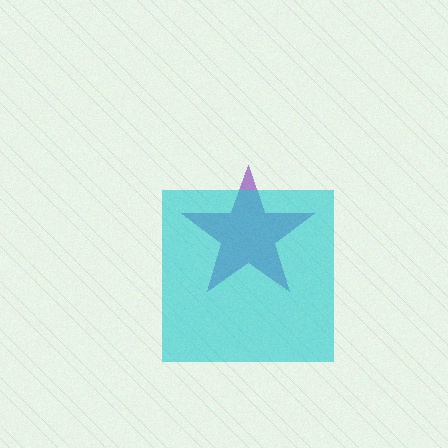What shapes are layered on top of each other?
The layered shapes are: a purple star, a cyan square.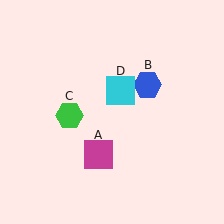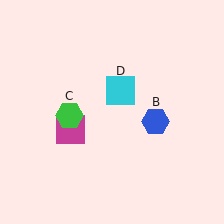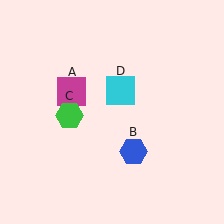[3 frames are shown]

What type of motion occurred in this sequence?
The magenta square (object A), blue hexagon (object B) rotated clockwise around the center of the scene.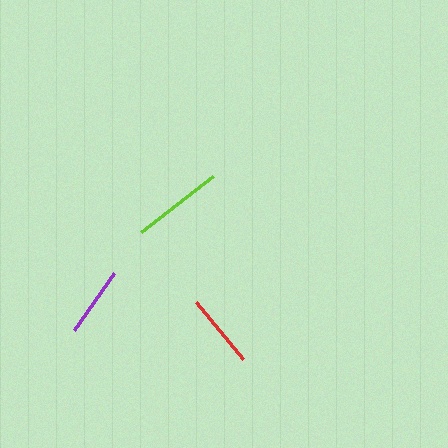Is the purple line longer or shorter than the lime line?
The lime line is longer than the purple line.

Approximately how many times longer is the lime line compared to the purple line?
The lime line is approximately 1.3 times the length of the purple line.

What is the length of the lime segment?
The lime segment is approximately 91 pixels long.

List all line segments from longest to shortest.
From longest to shortest: lime, red, purple.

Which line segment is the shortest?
The purple line is the shortest at approximately 70 pixels.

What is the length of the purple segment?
The purple segment is approximately 70 pixels long.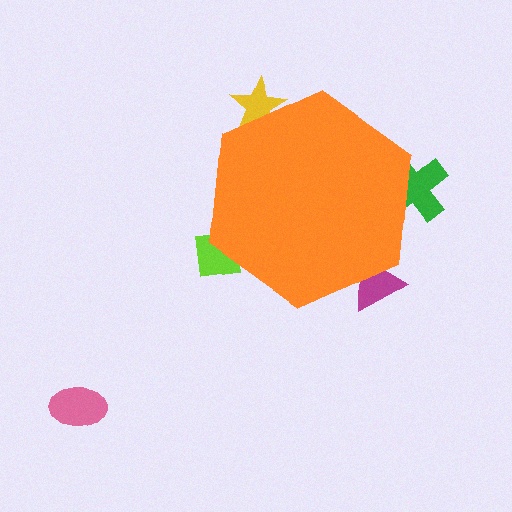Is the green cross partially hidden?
Yes, the green cross is partially hidden behind the orange hexagon.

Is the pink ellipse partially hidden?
No, the pink ellipse is fully visible.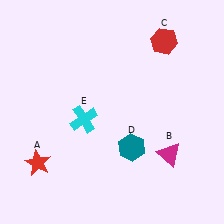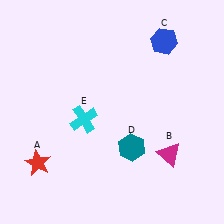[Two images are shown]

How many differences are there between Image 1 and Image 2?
There is 1 difference between the two images.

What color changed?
The hexagon (C) changed from red in Image 1 to blue in Image 2.